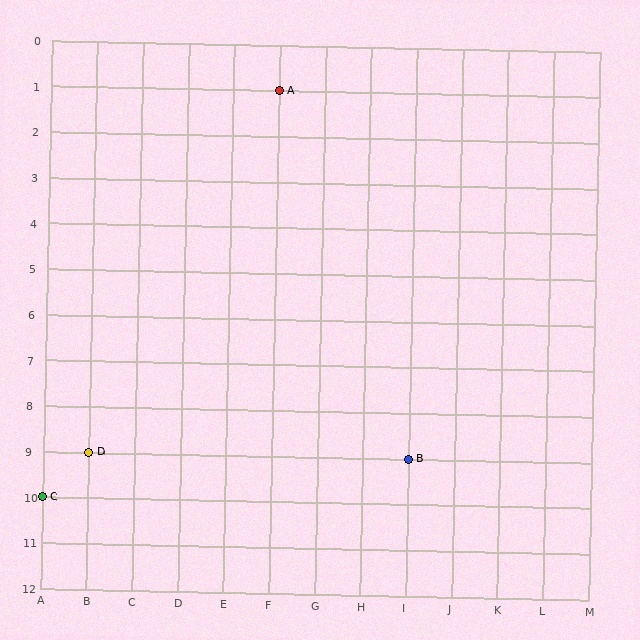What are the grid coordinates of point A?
Point A is at grid coordinates (F, 1).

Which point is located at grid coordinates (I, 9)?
Point B is at (I, 9).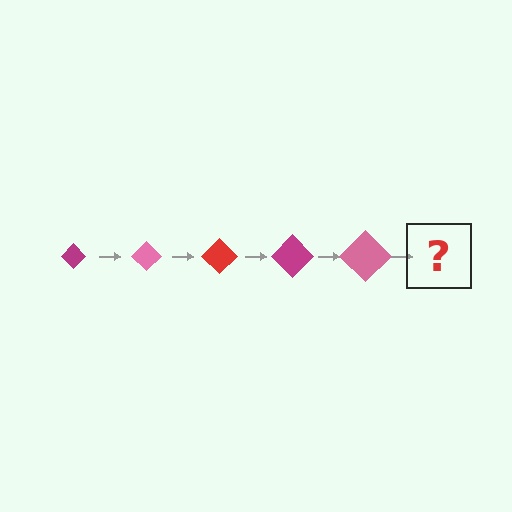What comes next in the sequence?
The next element should be a red diamond, larger than the previous one.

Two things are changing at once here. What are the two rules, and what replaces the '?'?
The two rules are that the diamond grows larger each step and the color cycles through magenta, pink, and red. The '?' should be a red diamond, larger than the previous one.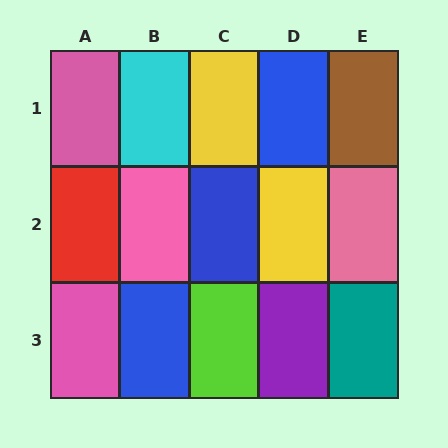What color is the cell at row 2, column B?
Pink.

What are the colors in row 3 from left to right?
Pink, blue, lime, purple, teal.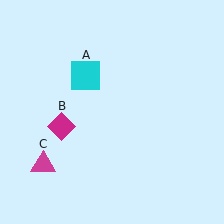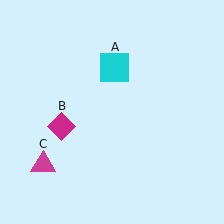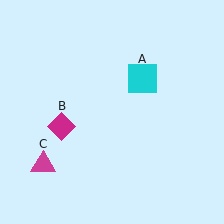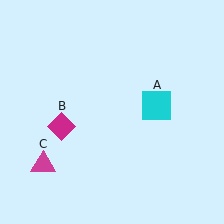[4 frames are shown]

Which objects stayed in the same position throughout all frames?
Magenta diamond (object B) and magenta triangle (object C) remained stationary.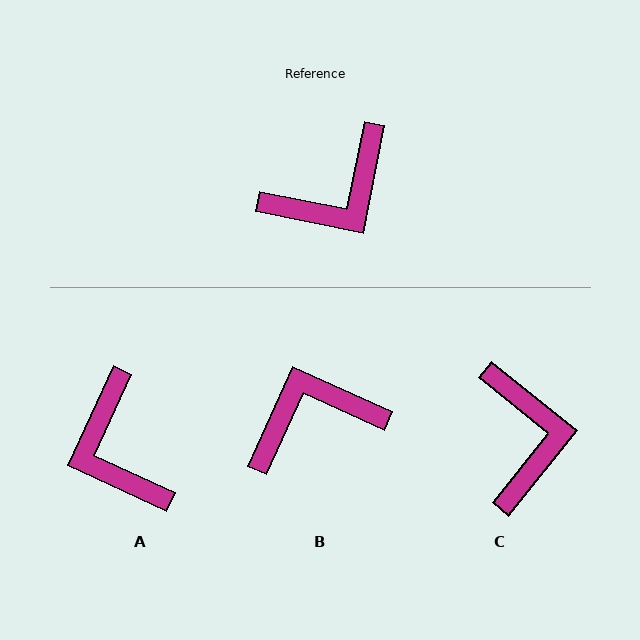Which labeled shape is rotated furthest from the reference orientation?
B, about 167 degrees away.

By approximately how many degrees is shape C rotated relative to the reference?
Approximately 63 degrees counter-clockwise.